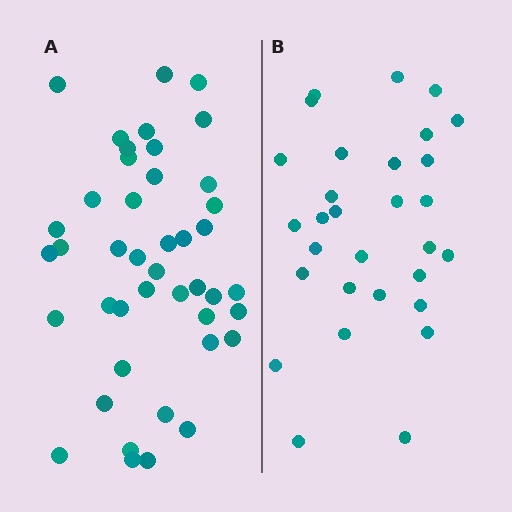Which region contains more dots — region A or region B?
Region A (the left region) has more dots.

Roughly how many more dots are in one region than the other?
Region A has approximately 15 more dots than region B.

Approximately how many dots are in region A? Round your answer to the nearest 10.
About 40 dots. (The exact count is 43, which rounds to 40.)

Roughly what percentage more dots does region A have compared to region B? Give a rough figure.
About 45% more.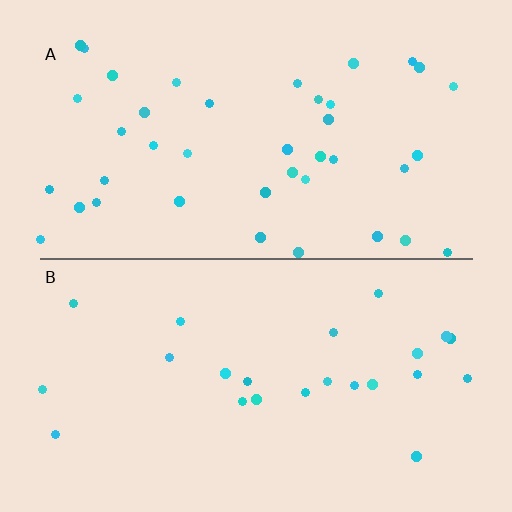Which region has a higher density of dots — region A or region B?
A (the top).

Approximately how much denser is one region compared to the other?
Approximately 1.7× — region A over region B.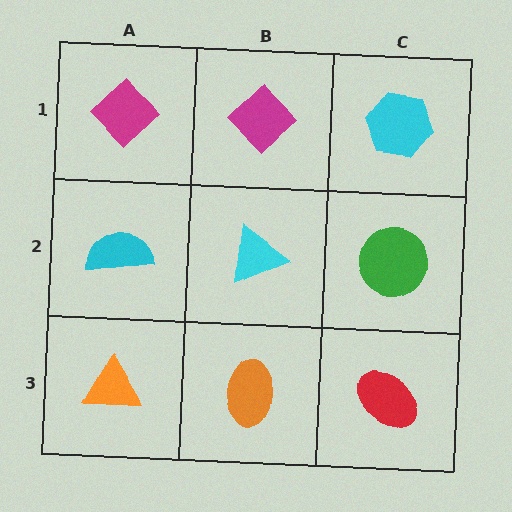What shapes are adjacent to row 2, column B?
A magenta diamond (row 1, column B), an orange ellipse (row 3, column B), a cyan semicircle (row 2, column A), a green circle (row 2, column C).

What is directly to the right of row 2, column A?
A cyan triangle.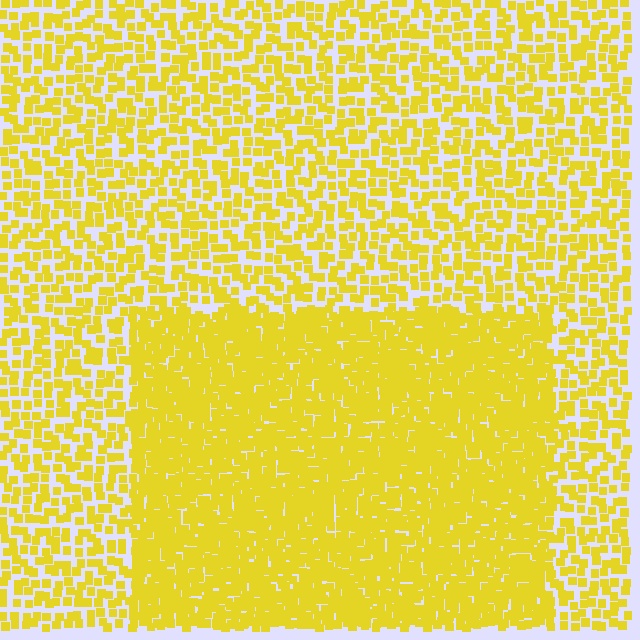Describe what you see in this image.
The image contains small yellow elements arranged at two different densities. A rectangle-shaped region is visible where the elements are more densely packed than the surrounding area.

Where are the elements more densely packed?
The elements are more densely packed inside the rectangle boundary.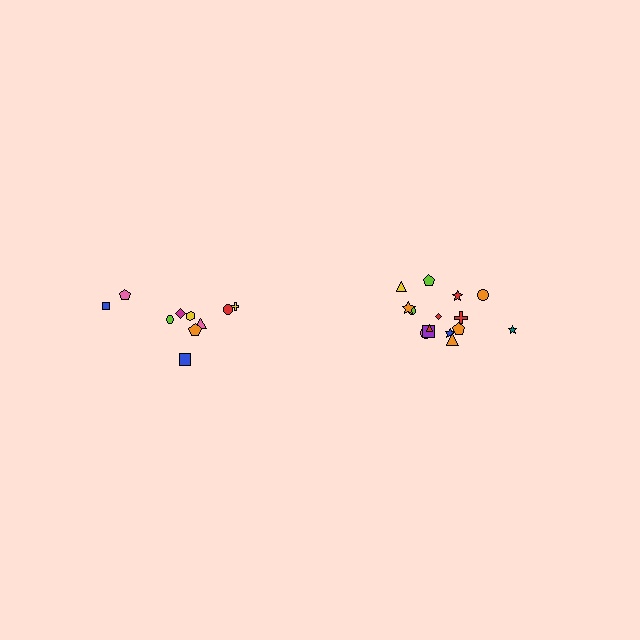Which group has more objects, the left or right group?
The right group.